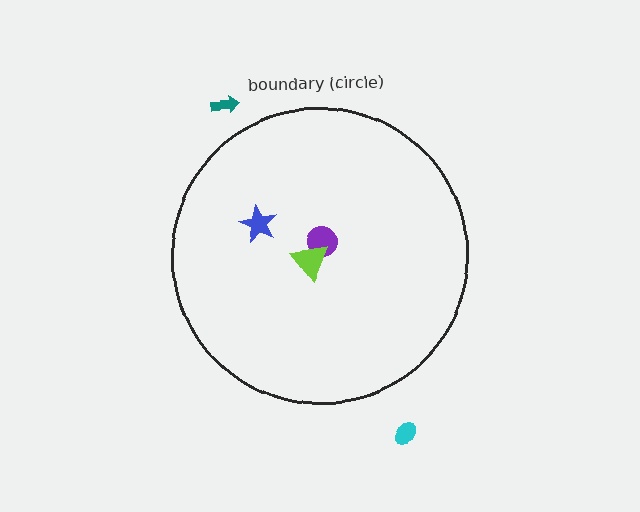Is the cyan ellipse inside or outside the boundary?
Outside.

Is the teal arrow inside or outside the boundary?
Outside.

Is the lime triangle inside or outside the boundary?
Inside.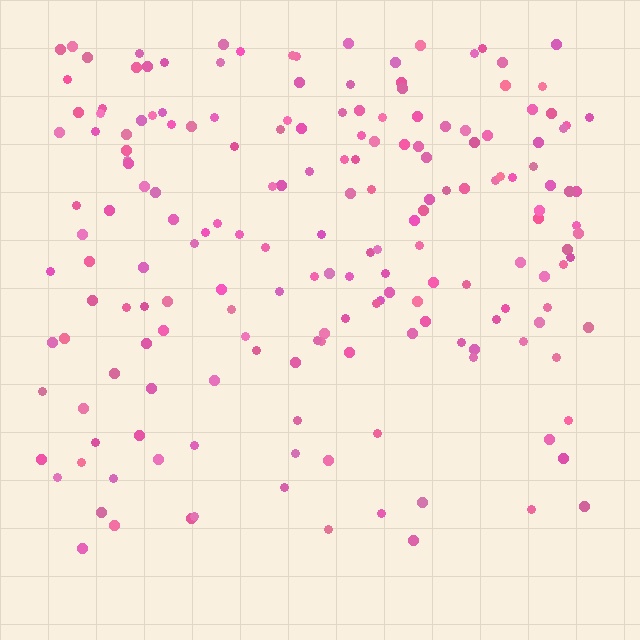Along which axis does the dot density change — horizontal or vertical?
Vertical.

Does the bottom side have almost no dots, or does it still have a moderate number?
Still a moderate number, just noticeably fewer than the top.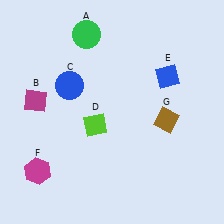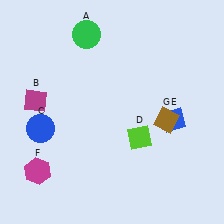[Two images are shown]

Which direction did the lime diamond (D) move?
The lime diamond (D) moved right.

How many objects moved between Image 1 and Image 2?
3 objects moved between the two images.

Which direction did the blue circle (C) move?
The blue circle (C) moved down.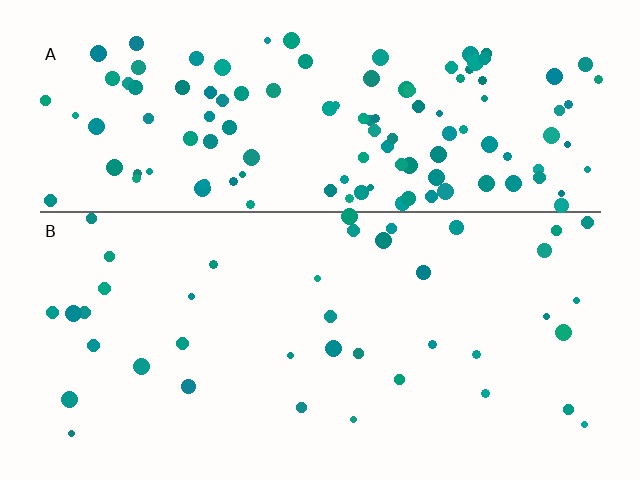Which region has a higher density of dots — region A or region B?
A (the top).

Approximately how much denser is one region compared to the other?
Approximately 3.1× — region A over region B.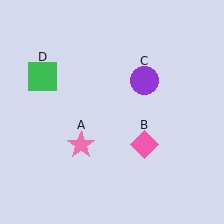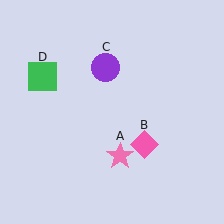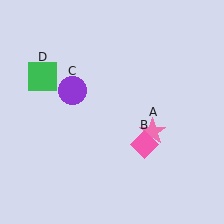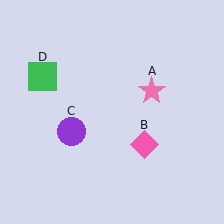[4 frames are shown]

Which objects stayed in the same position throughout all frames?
Pink diamond (object B) and green square (object D) remained stationary.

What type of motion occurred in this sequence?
The pink star (object A), purple circle (object C) rotated counterclockwise around the center of the scene.